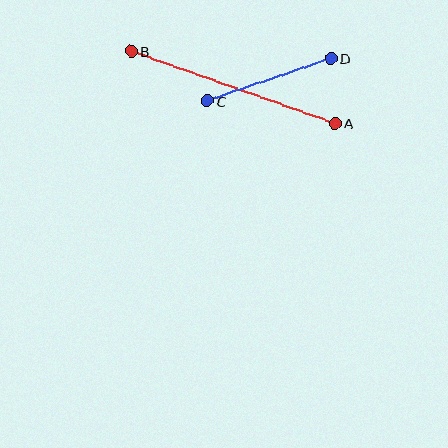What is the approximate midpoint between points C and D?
The midpoint is at approximately (269, 80) pixels.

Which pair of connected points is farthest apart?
Points A and B are farthest apart.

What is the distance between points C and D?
The distance is approximately 131 pixels.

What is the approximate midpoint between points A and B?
The midpoint is at approximately (233, 87) pixels.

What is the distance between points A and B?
The distance is approximately 216 pixels.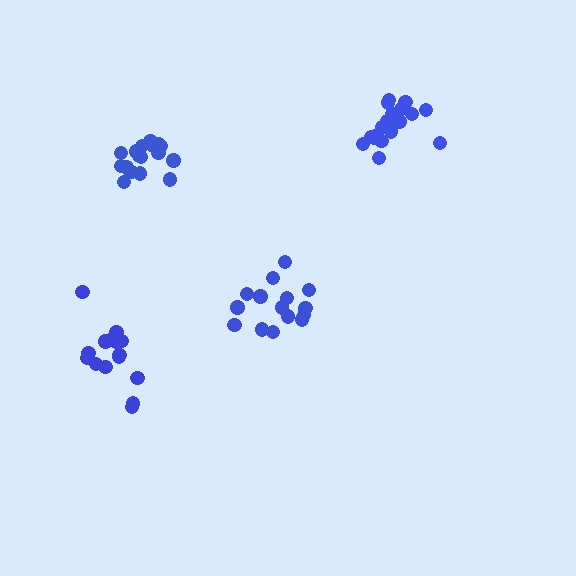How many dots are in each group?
Group 1: 16 dots, Group 2: 18 dots, Group 3: 15 dots, Group 4: 20 dots (69 total).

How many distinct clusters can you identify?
There are 4 distinct clusters.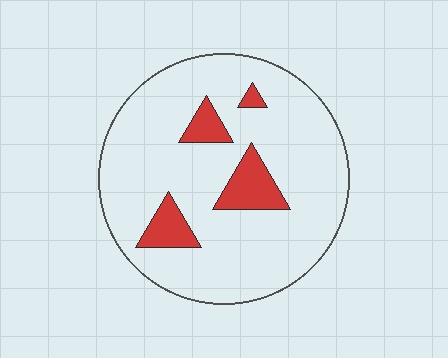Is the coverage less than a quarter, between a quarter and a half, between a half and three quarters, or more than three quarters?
Less than a quarter.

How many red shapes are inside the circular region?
4.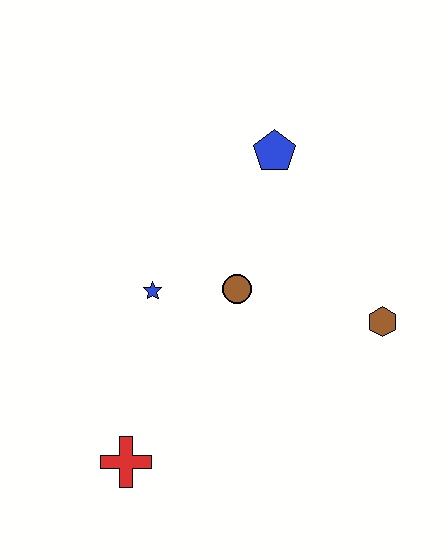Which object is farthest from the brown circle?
The red cross is farthest from the brown circle.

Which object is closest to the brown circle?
The blue star is closest to the brown circle.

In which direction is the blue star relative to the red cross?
The blue star is above the red cross.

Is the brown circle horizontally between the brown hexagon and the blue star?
Yes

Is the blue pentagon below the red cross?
No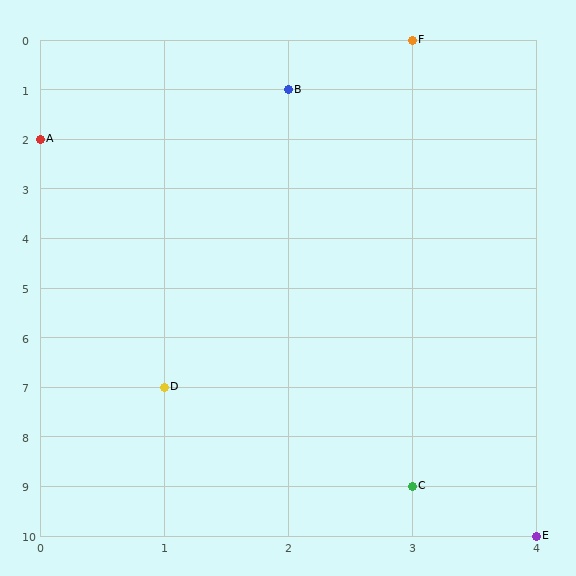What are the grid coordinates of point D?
Point D is at grid coordinates (1, 7).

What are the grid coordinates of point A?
Point A is at grid coordinates (0, 2).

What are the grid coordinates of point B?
Point B is at grid coordinates (2, 1).